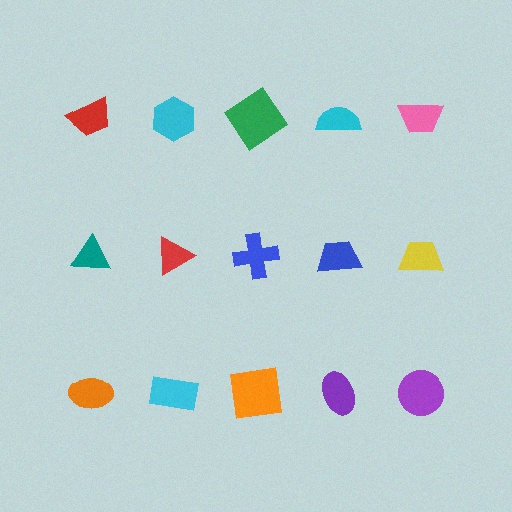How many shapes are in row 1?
5 shapes.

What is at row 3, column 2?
A cyan rectangle.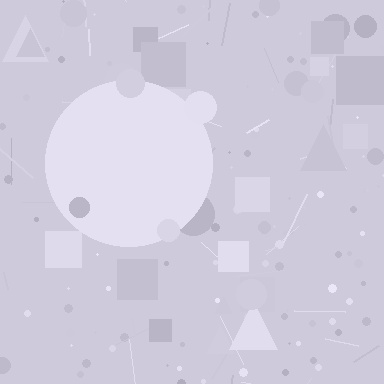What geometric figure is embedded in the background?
A circle is embedded in the background.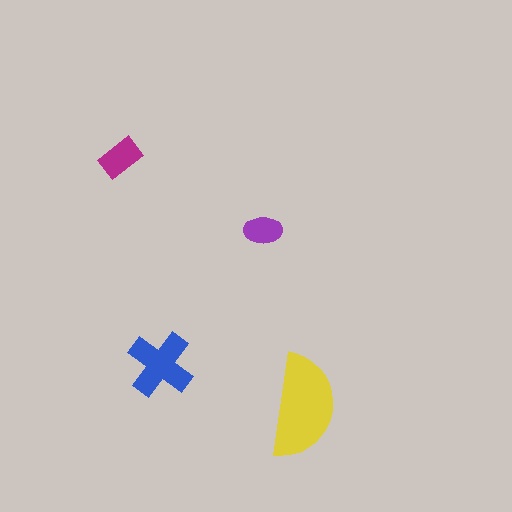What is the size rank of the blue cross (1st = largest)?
2nd.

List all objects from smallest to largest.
The purple ellipse, the magenta rectangle, the blue cross, the yellow semicircle.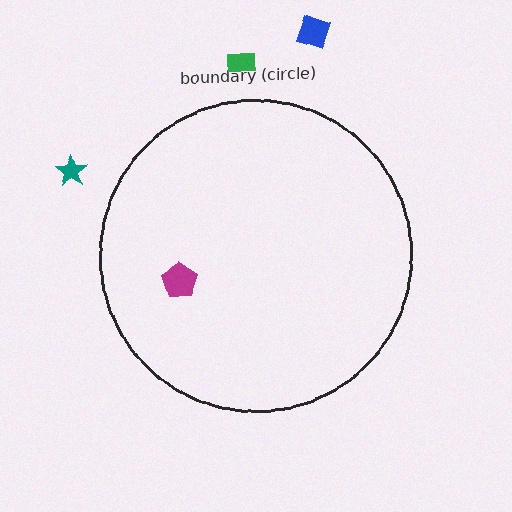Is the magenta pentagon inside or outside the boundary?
Inside.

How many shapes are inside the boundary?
1 inside, 3 outside.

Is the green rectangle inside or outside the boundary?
Outside.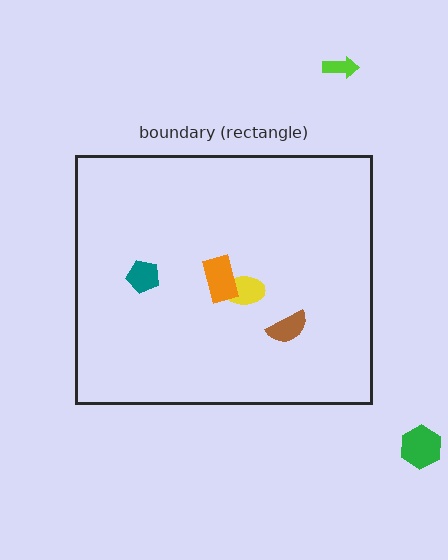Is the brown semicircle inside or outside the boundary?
Inside.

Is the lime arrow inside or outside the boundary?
Outside.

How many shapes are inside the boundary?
4 inside, 2 outside.